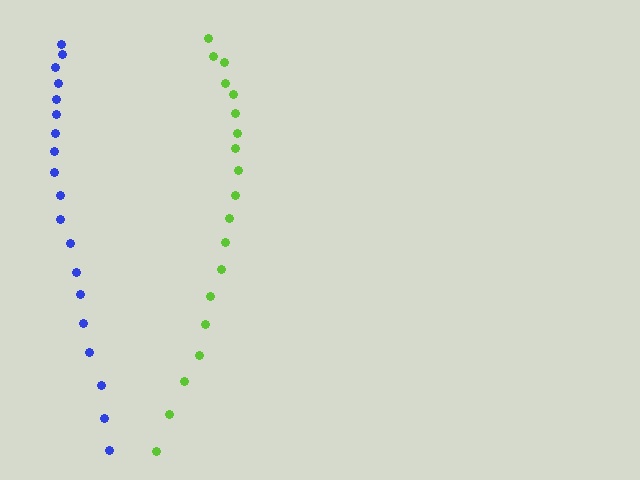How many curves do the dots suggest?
There are 2 distinct paths.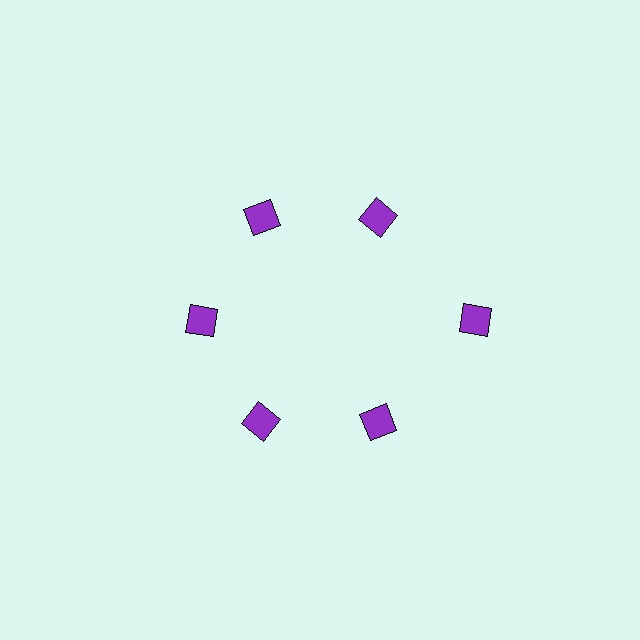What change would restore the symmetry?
The symmetry would be restored by moving it inward, back onto the ring so that all 6 squares sit at equal angles and equal distance from the center.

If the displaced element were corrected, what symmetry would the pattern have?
It would have 6-fold rotational symmetry — the pattern would map onto itself every 60 degrees.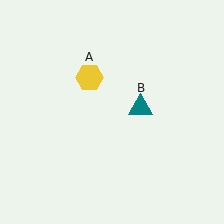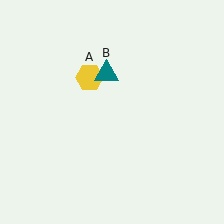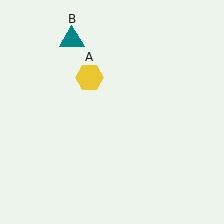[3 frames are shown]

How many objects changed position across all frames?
1 object changed position: teal triangle (object B).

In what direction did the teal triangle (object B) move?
The teal triangle (object B) moved up and to the left.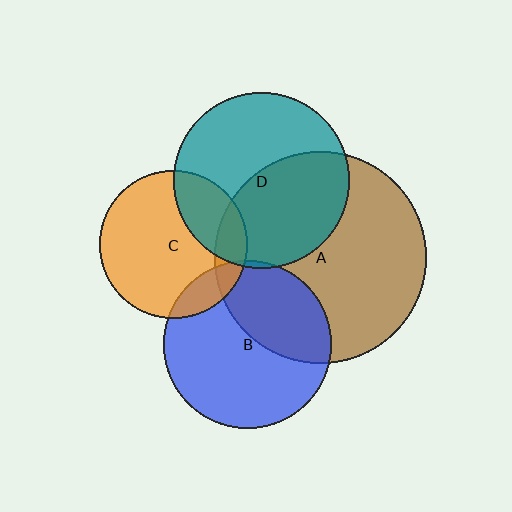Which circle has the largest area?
Circle A (brown).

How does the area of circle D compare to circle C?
Approximately 1.4 times.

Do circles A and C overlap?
Yes.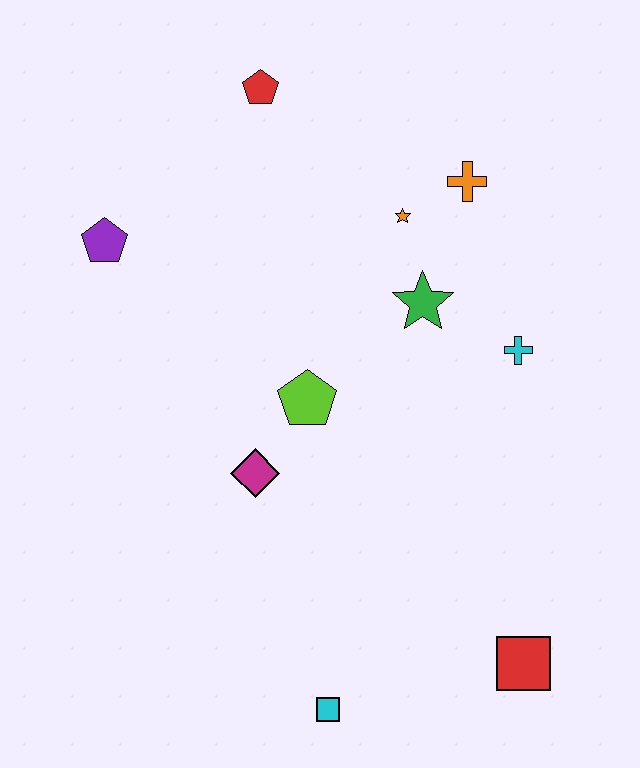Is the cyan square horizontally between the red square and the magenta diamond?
Yes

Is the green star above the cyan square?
Yes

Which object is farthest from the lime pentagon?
The red square is farthest from the lime pentagon.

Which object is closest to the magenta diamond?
The lime pentagon is closest to the magenta diamond.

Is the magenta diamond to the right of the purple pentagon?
Yes